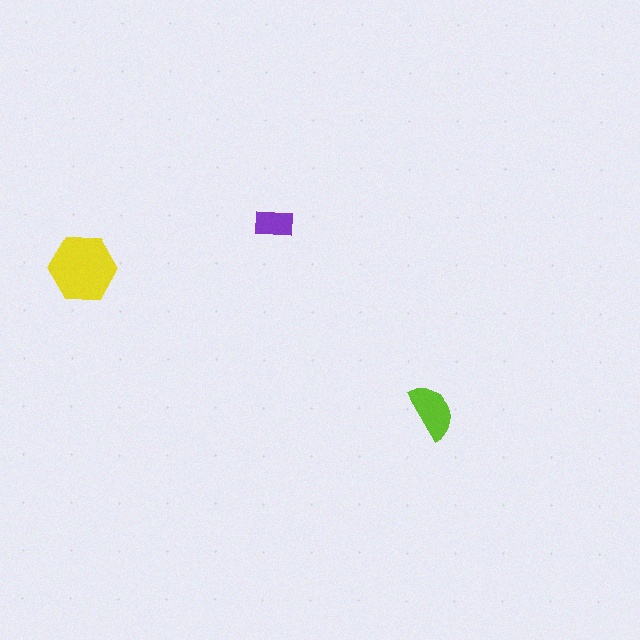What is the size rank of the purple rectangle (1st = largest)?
3rd.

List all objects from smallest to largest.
The purple rectangle, the lime semicircle, the yellow hexagon.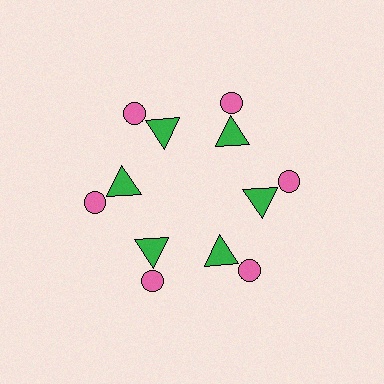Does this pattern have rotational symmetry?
Yes, this pattern has 6-fold rotational symmetry. It looks the same after rotating 60 degrees around the center.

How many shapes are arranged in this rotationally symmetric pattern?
There are 12 shapes, arranged in 6 groups of 2.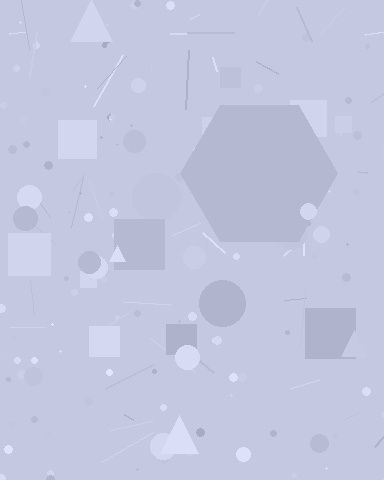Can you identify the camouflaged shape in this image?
The camouflaged shape is a hexagon.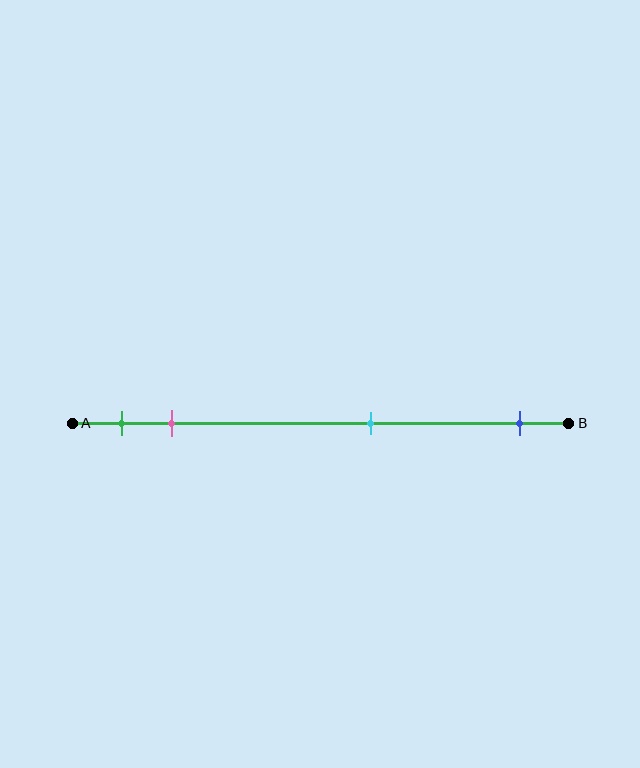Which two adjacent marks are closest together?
The green and pink marks are the closest adjacent pair.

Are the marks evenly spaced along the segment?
No, the marks are not evenly spaced.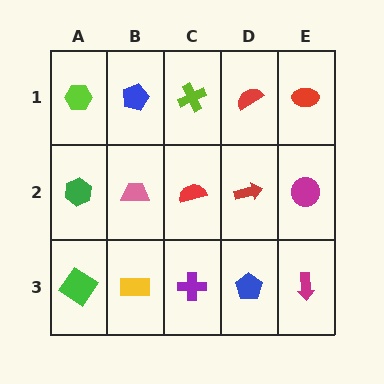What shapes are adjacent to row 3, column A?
A green hexagon (row 2, column A), a yellow rectangle (row 3, column B).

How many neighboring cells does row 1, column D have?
3.